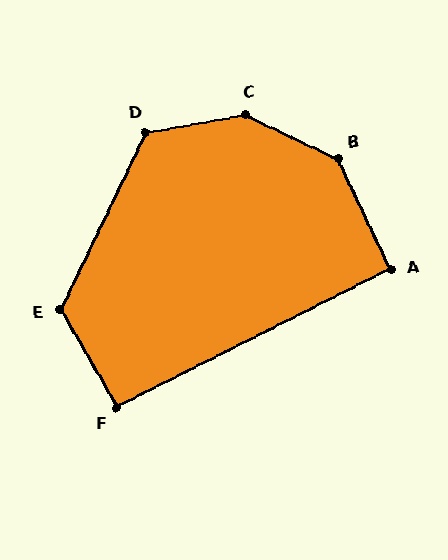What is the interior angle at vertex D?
Approximately 126 degrees (obtuse).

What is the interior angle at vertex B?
Approximately 141 degrees (obtuse).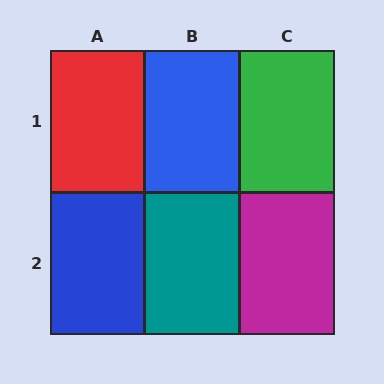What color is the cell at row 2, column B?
Teal.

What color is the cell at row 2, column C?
Magenta.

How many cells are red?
1 cell is red.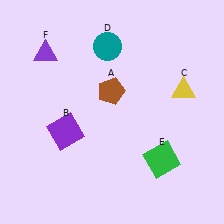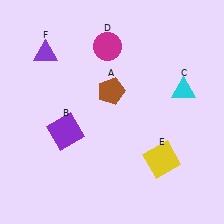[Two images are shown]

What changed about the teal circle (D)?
In Image 1, D is teal. In Image 2, it changed to magenta.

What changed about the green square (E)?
In Image 1, E is green. In Image 2, it changed to yellow.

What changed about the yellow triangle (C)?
In Image 1, C is yellow. In Image 2, it changed to cyan.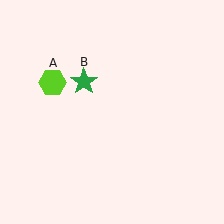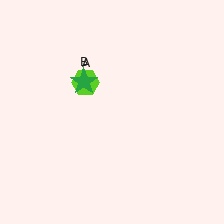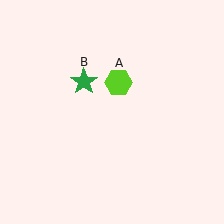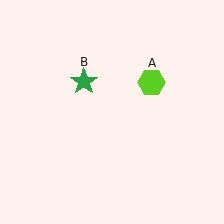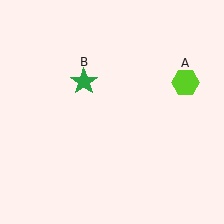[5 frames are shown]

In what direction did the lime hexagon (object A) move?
The lime hexagon (object A) moved right.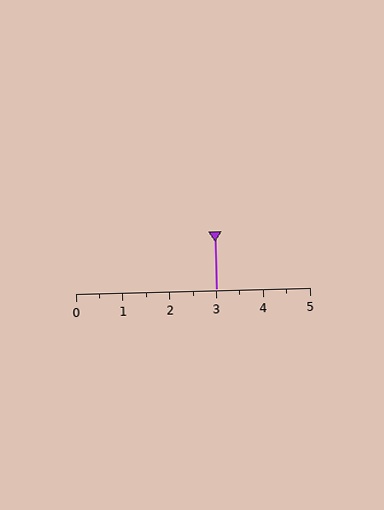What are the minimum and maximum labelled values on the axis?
The axis runs from 0 to 5.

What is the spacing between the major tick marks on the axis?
The major ticks are spaced 1 apart.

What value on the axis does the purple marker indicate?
The marker indicates approximately 3.